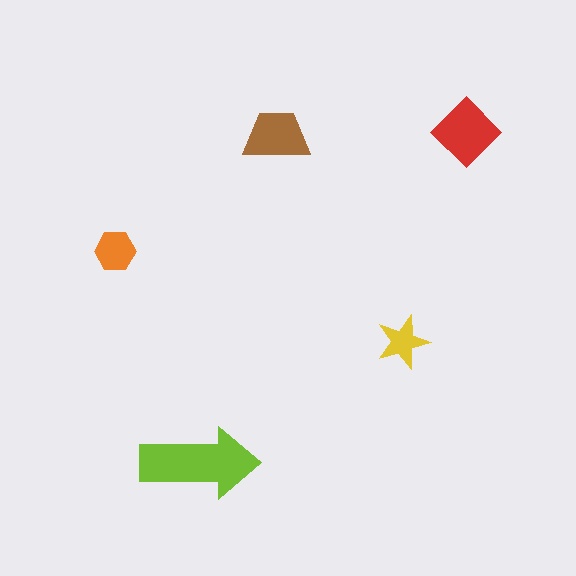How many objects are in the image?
There are 5 objects in the image.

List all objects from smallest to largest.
The yellow star, the orange hexagon, the brown trapezoid, the red diamond, the lime arrow.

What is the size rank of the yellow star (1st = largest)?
5th.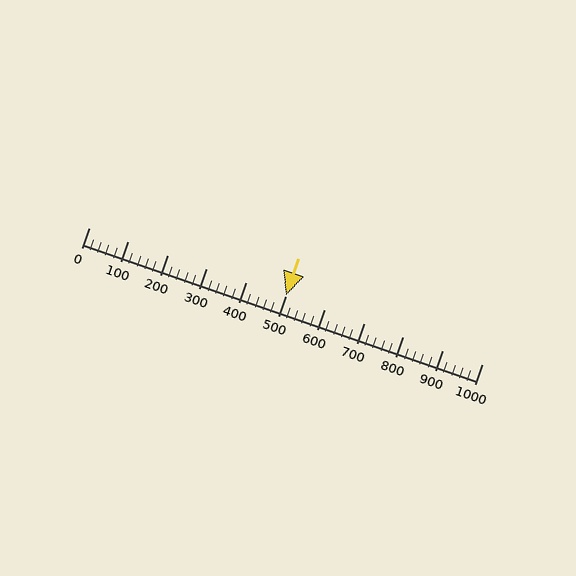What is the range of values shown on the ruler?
The ruler shows values from 0 to 1000.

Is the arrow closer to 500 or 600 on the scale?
The arrow is closer to 500.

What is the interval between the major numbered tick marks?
The major tick marks are spaced 100 units apart.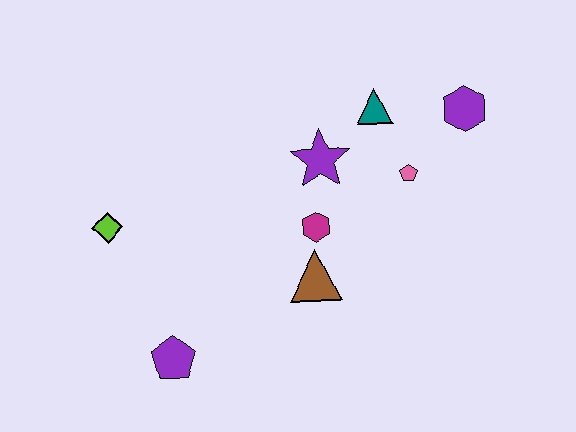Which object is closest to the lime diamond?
The purple pentagon is closest to the lime diamond.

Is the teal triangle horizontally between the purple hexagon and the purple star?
Yes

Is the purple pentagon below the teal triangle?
Yes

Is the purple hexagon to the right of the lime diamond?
Yes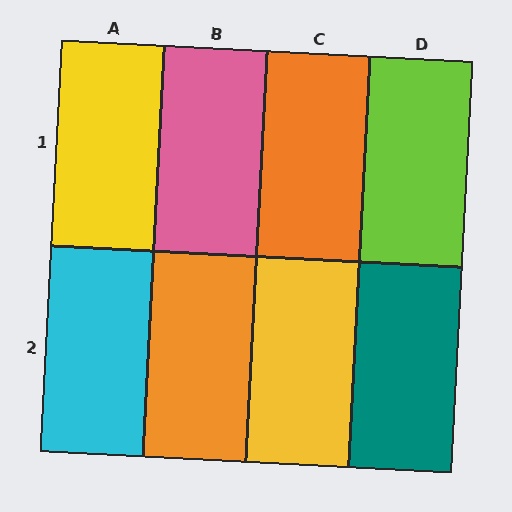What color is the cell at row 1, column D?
Lime.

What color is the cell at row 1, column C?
Orange.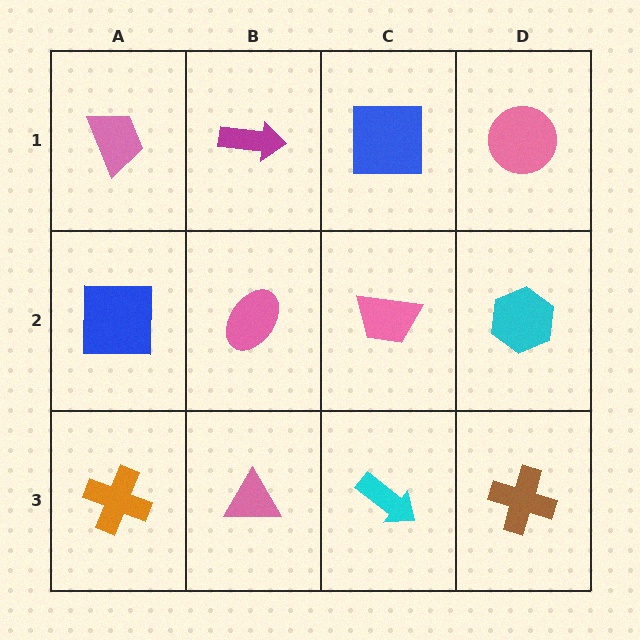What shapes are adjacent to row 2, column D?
A pink circle (row 1, column D), a brown cross (row 3, column D), a pink trapezoid (row 2, column C).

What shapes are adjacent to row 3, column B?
A pink ellipse (row 2, column B), an orange cross (row 3, column A), a cyan arrow (row 3, column C).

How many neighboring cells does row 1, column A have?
2.